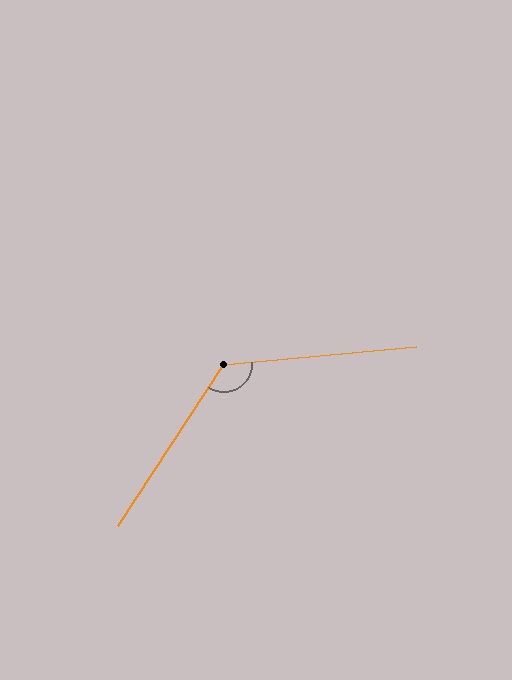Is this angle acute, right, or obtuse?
It is obtuse.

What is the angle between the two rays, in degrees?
Approximately 129 degrees.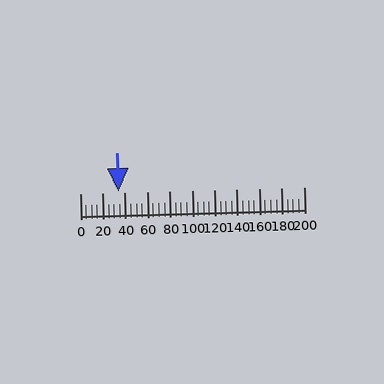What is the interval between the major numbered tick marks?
The major tick marks are spaced 20 units apart.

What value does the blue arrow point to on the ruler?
The blue arrow points to approximately 34.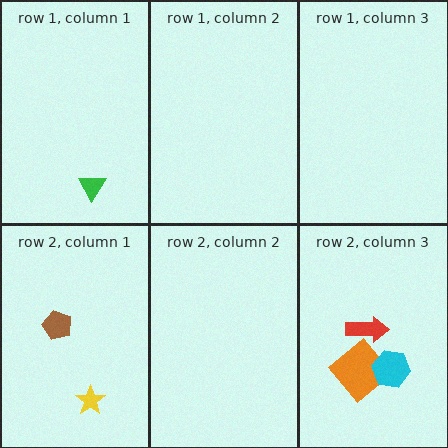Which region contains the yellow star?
The row 2, column 1 region.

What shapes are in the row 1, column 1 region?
The green triangle.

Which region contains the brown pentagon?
The row 2, column 1 region.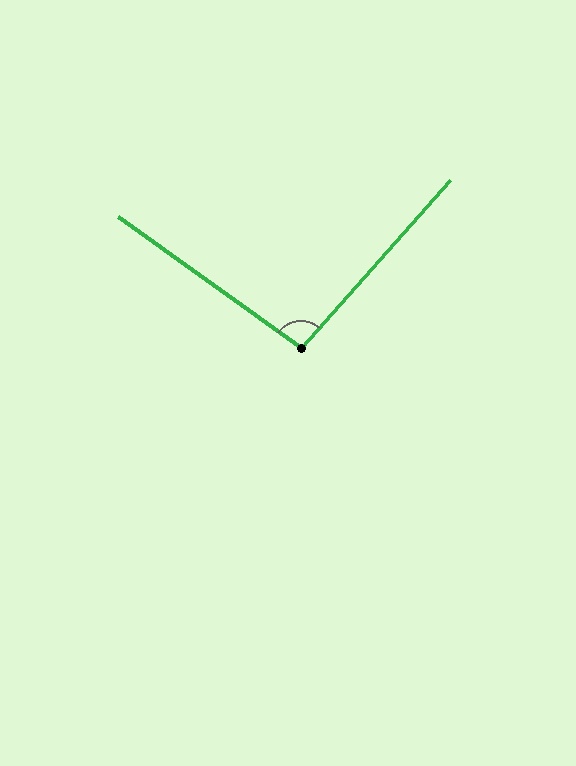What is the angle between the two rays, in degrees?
Approximately 96 degrees.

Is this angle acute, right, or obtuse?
It is obtuse.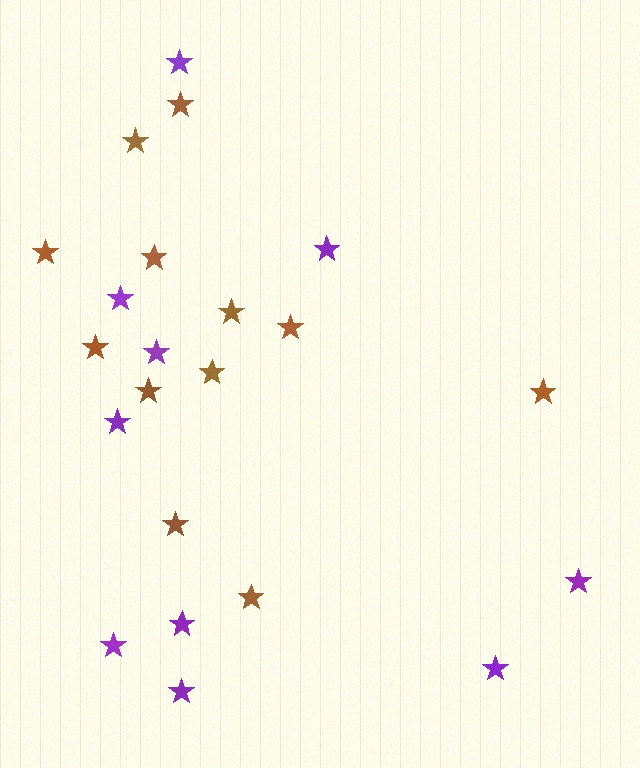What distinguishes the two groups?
There are 2 groups: one group of brown stars (12) and one group of purple stars (10).